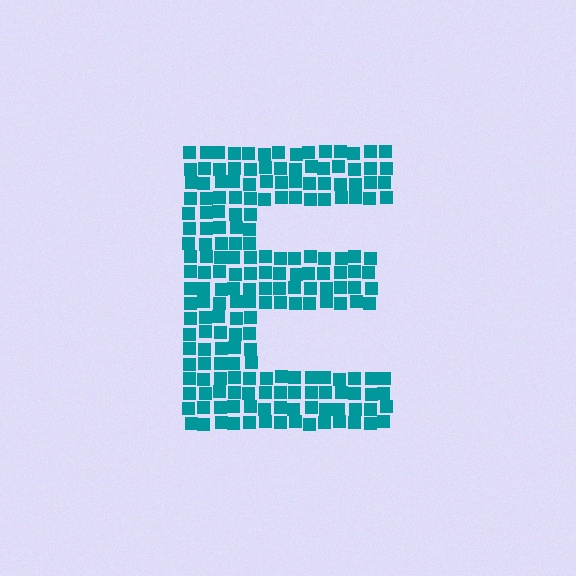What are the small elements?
The small elements are squares.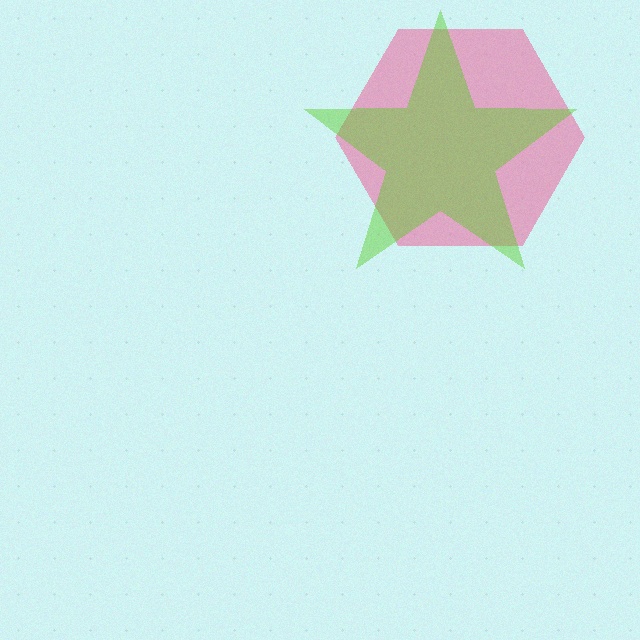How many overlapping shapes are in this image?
There are 2 overlapping shapes in the image.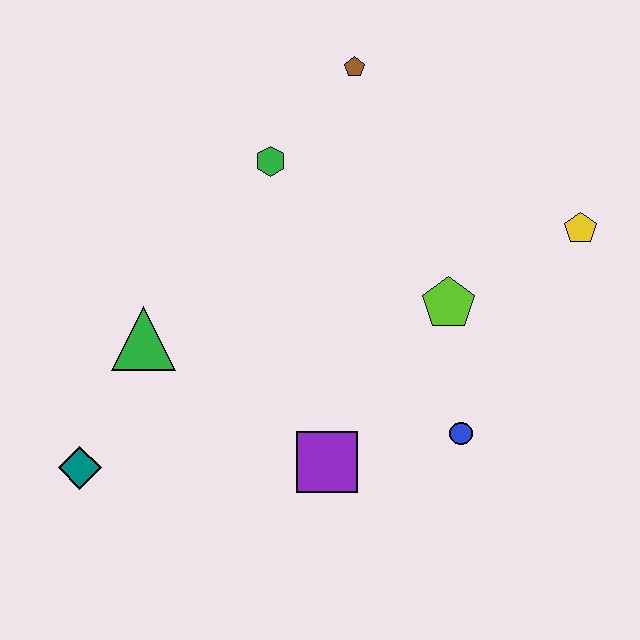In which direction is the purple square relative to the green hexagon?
The purple square is below the green hexagon.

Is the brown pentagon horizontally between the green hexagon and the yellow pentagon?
Yes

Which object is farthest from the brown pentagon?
The teal diamond is farthest from the brown pentagon.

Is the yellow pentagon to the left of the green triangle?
No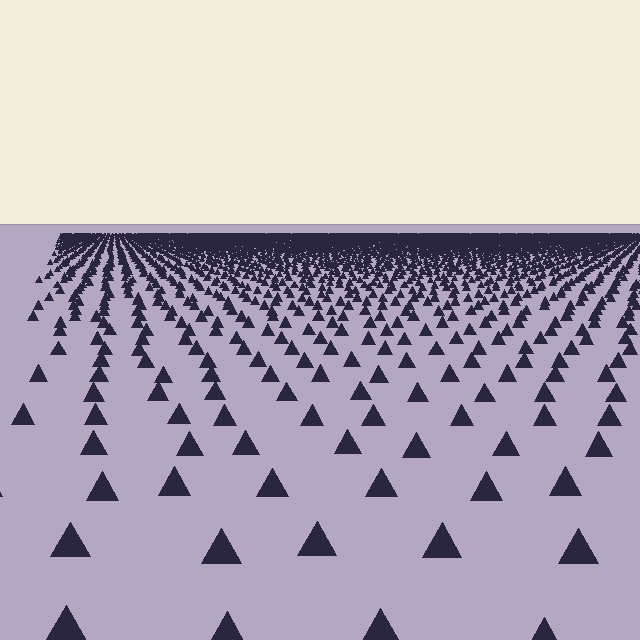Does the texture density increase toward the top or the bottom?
Density increases toward the top.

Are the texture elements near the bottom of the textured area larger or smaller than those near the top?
Larger. Near the bottom, elements are closer to the viewer and appear at a bigger on-screen size.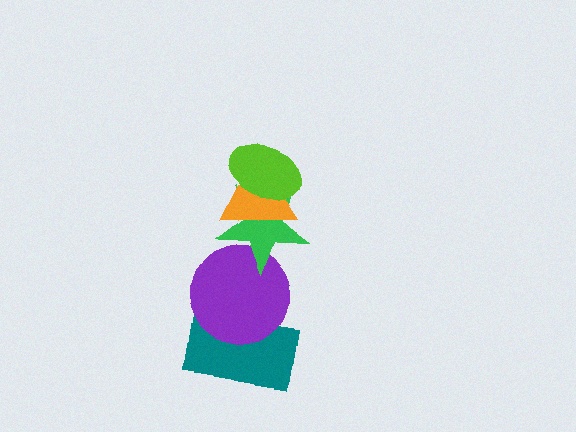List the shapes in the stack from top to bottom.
From top to bottom: the lime ellipse, the orange triangle, the green star, the purple circle, the teal rectangle.